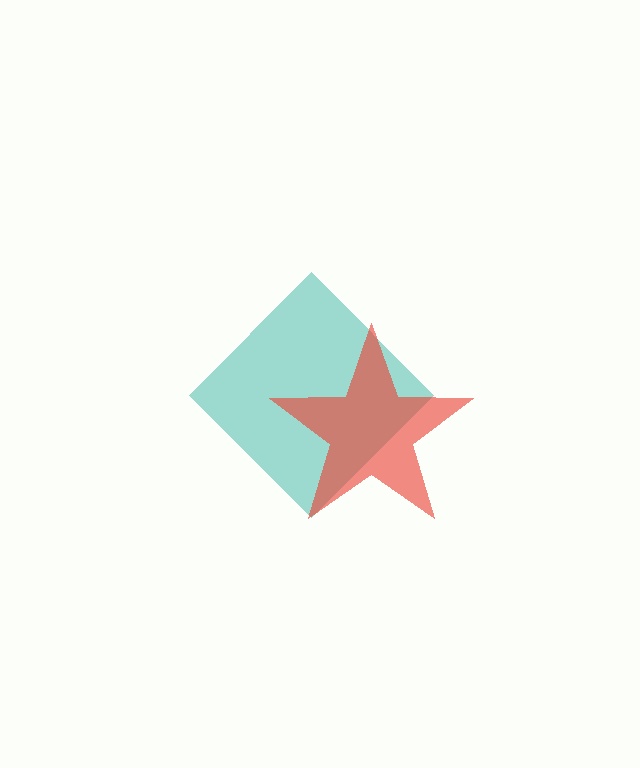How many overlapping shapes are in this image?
There are 2 overlapping shapes in the image.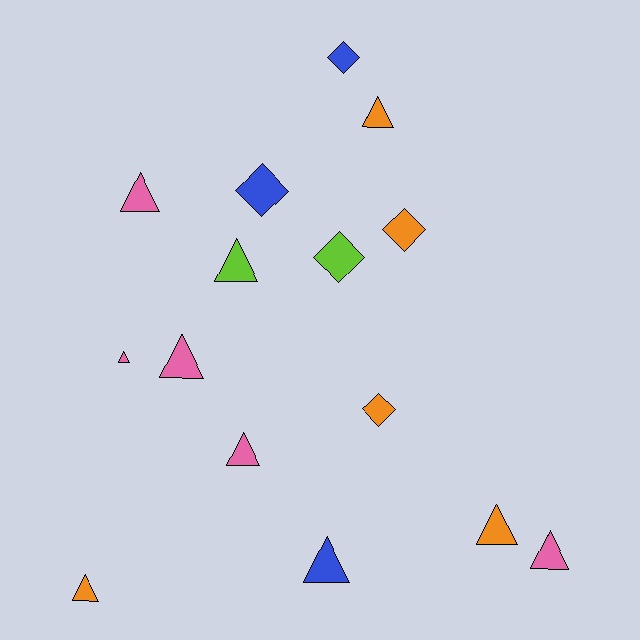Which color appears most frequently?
Orange, with 5 objects.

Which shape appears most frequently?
Triangle, with 10 objects.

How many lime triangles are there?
There is 1 lime triangle.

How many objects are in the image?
There are 15 objects.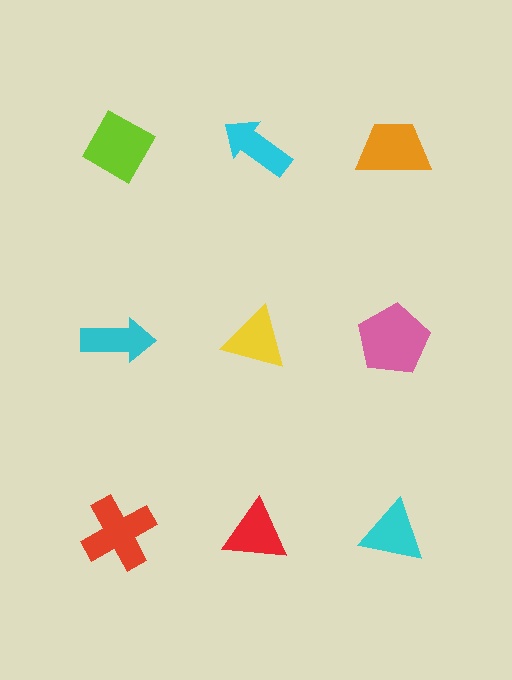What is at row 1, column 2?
A cyan arrow.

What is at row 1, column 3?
An orange trapezoid.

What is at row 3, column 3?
A cyan triangle.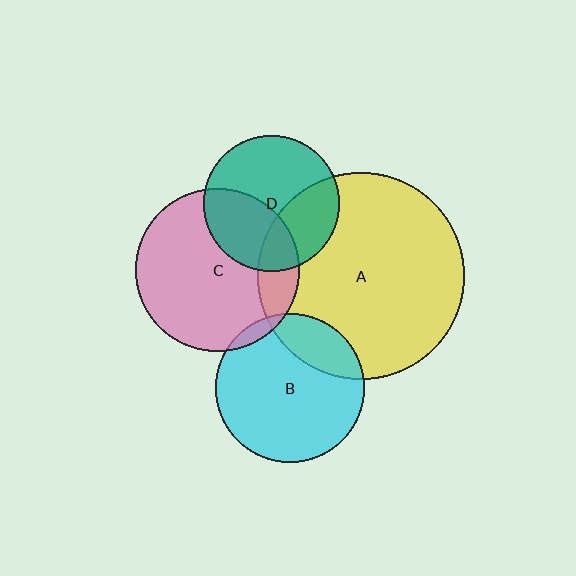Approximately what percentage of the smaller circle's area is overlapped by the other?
Approximately 35%.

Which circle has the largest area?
Circle A (yellow).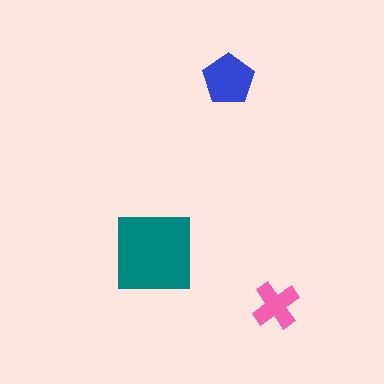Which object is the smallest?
The pink cross.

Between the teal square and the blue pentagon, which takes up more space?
The teal square.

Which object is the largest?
The teal square.